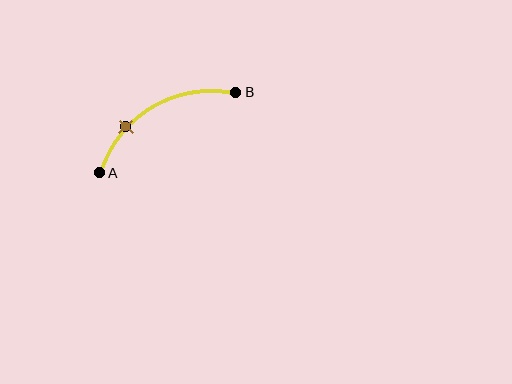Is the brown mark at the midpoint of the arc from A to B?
No. The brown mark lies on the arc but is closer to endpoint A. The arc midpoint would be at the point on the curve equidistant along the arc from both A and B.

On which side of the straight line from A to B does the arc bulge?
The arc bulges above the straight line connecting A and B.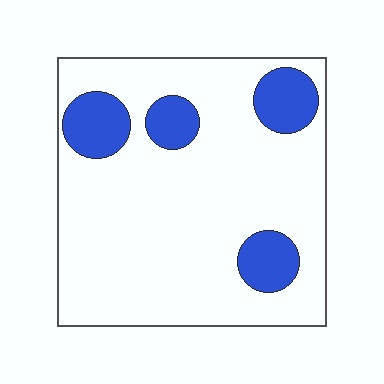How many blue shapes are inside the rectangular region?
4.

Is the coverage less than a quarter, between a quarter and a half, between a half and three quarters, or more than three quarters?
Less than a quarter.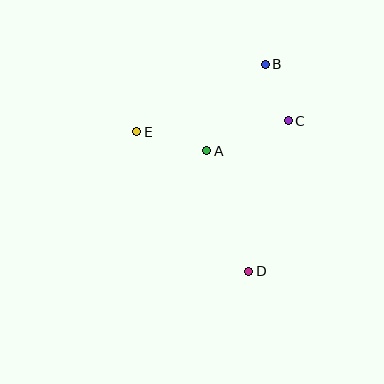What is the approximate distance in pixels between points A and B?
The distance between A and B is approximately 104 pixels.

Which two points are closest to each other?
Points B and C are closest to each other.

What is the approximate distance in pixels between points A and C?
The distance between A and C is approximately 87 pixels.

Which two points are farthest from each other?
Points B and D are farthest from each other.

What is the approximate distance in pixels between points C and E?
The distance between C and E is approximately 152 pixels.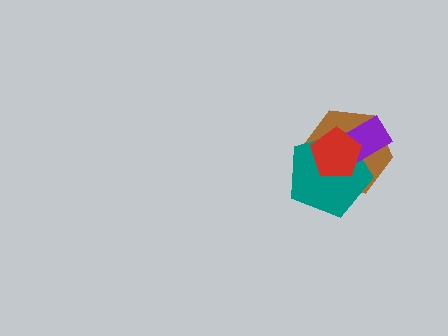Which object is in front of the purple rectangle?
The red pentagon is in front of the purple rectangle.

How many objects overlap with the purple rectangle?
3 objects overlap with the purple rectangle.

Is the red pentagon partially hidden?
No, no other shape covers it.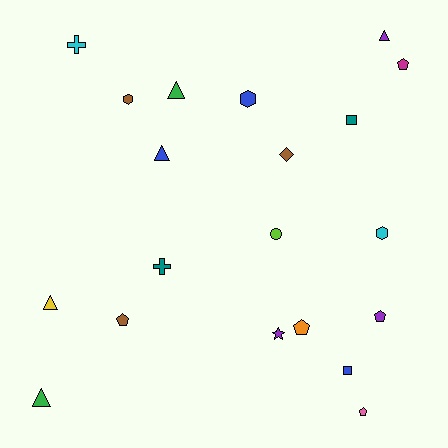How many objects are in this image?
There are 20 objects.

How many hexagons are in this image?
There are 3 hexagons.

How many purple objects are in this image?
There are 3 purple objects.